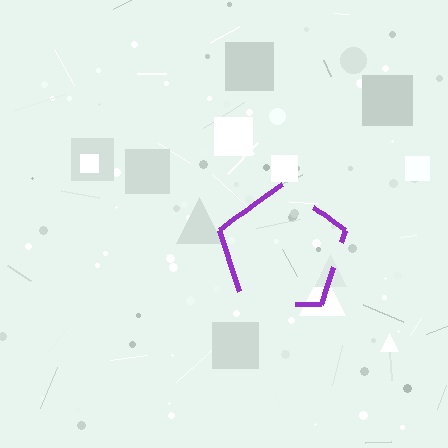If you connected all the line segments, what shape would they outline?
They would outline a pentagon.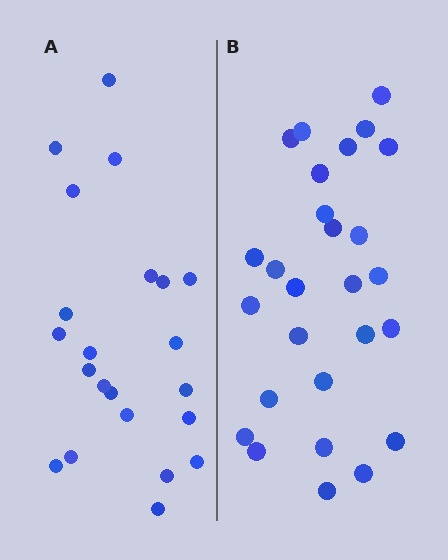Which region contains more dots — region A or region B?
Region B (the right region) has more dots.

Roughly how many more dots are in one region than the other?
Region B has about 5 more dots than region A.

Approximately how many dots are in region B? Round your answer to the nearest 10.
About 30 dots. (The exact count is 27, which rounds to 30.)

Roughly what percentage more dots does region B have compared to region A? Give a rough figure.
About 25% more.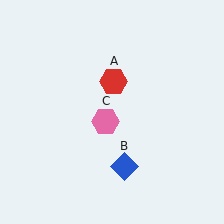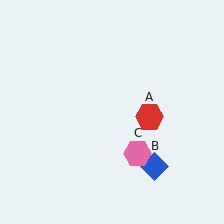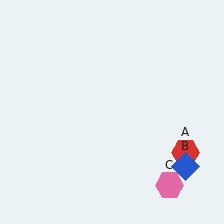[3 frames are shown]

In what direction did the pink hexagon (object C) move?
The pink hexagon (object C) moved down and to the right.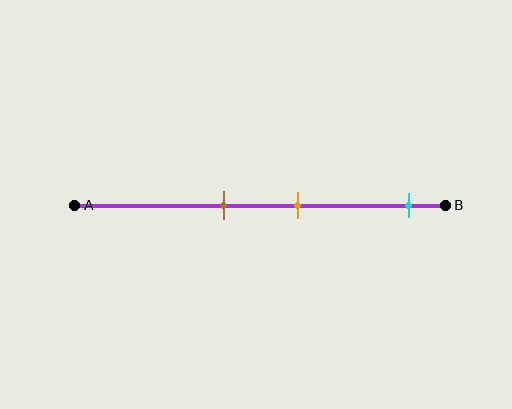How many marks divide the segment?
There are 3 marks dividing the segment.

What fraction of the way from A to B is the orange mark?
The orange mark is approximately 60% (0.6) of the way from A to B.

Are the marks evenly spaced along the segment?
No, the marks are not evenly spaced.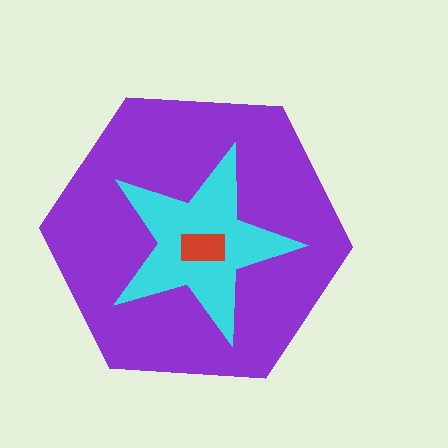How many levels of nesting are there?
3.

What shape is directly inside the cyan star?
The red rectangle.